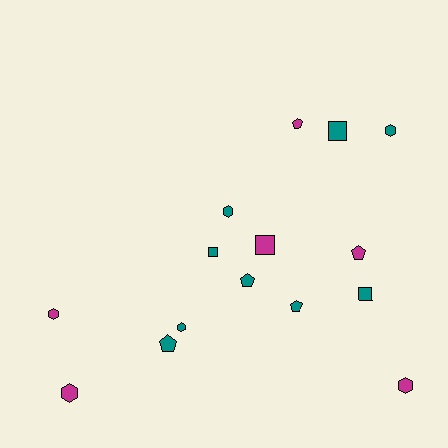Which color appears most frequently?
Teal, with 9 objects.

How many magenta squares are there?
There is 1 magenta square.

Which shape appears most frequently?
Hexagon, with 6 objects.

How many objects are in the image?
There are 15 objects.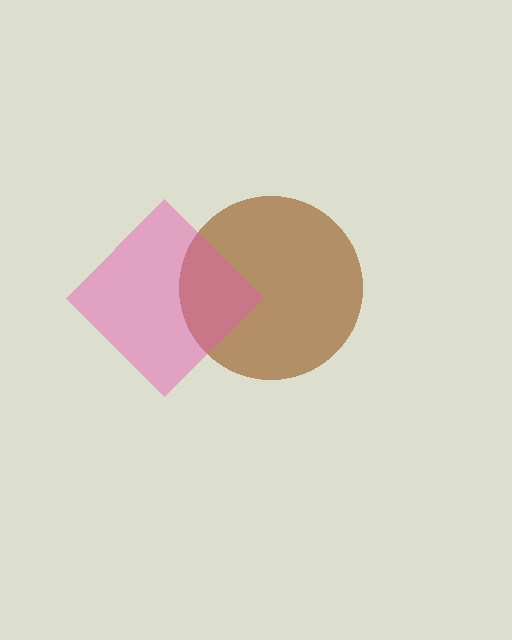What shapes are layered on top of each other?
The layered shapes are: a brown circle, a pink diamond.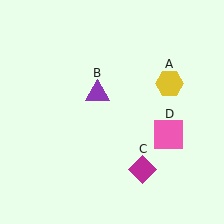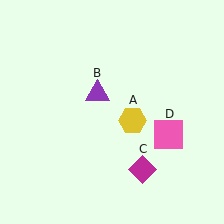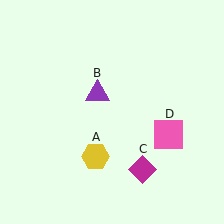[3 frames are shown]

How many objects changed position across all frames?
1 object changed position: yellow hexagon (object A).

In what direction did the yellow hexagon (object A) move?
The yellow hexagon (object A) moved down and to the left.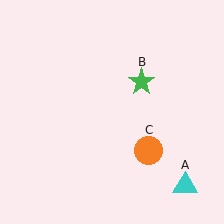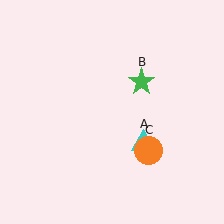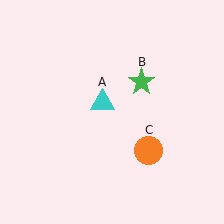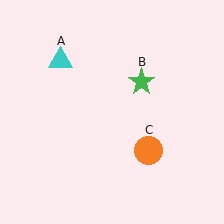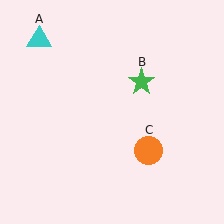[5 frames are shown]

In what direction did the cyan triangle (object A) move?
The cyan triangle (object A) moved up and to the left.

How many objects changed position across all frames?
1 object changed position: cyan triangle (object A).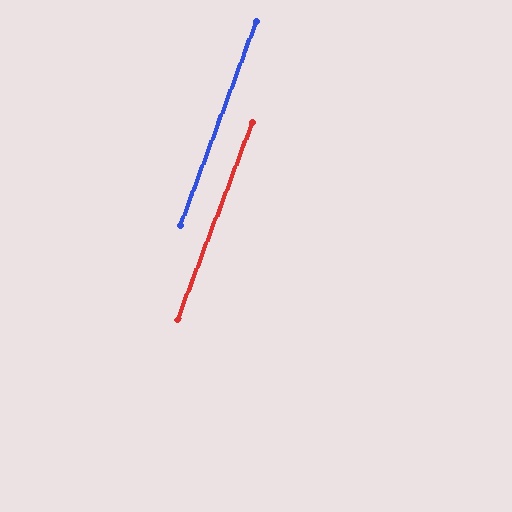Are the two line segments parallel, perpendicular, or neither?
Parallel — their directions differ by only 0.4°.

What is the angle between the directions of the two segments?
Approximately 0 degrees.